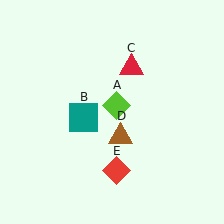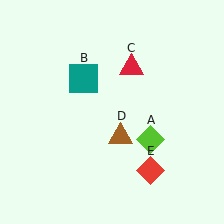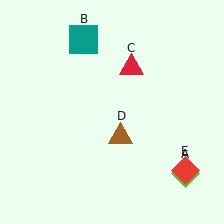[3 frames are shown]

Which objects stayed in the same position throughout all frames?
Red triangle (object C) and brown triangle (object D) remained stationary.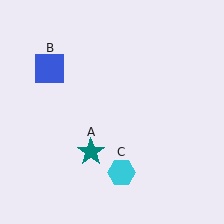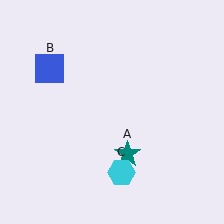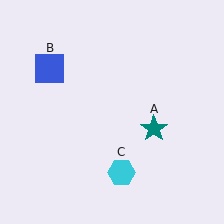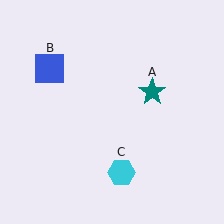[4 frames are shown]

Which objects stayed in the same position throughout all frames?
Blue square (object B) and cyan hexagon (object C) remained stationary.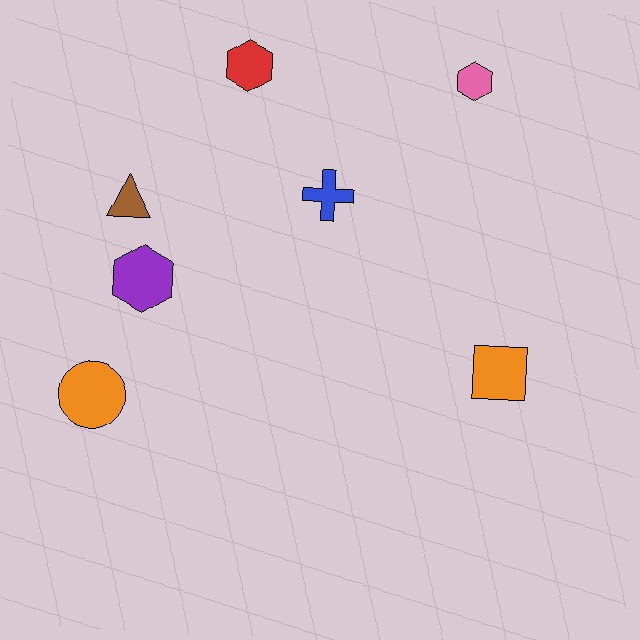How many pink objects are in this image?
There is 1 pink object.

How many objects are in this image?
There are 7 objects.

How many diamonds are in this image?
There are no diamonds.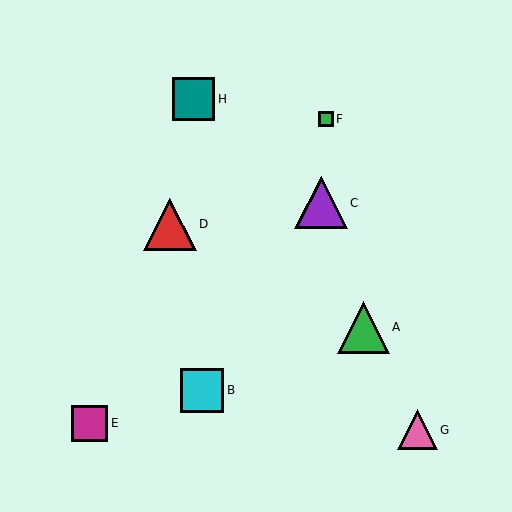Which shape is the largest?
The purple triangle (labeled C) is the largest.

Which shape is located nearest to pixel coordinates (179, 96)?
The teal square (labeled H) at (194, 99) is nearest to that location.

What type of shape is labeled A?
Shape A is a green triangle.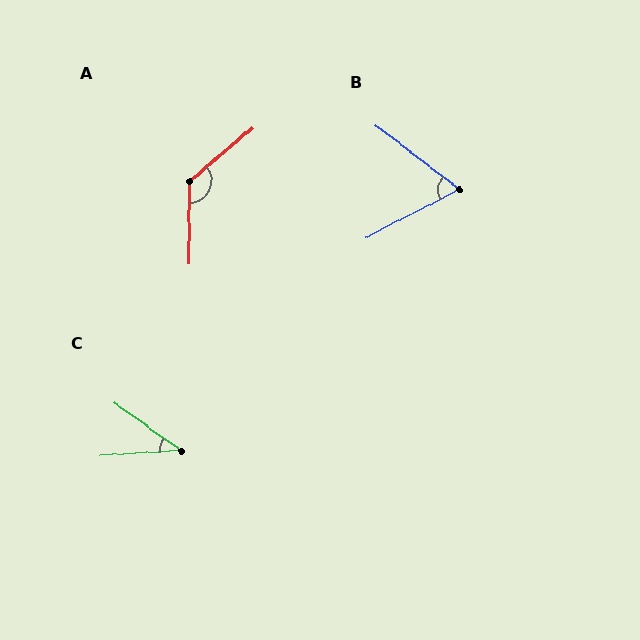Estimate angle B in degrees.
Approximately 65 degrees.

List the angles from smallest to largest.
C (40°), B (65°), A (131°).